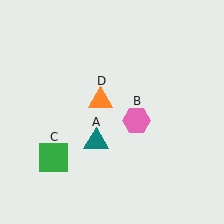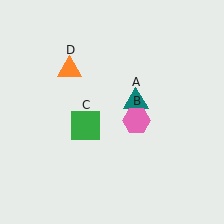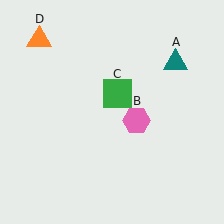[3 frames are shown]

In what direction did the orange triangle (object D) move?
The orange triangle (object D) moved up and to the left.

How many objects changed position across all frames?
3 objects changed position: teal triangle (object A), green square (object C), orange triangle (object D).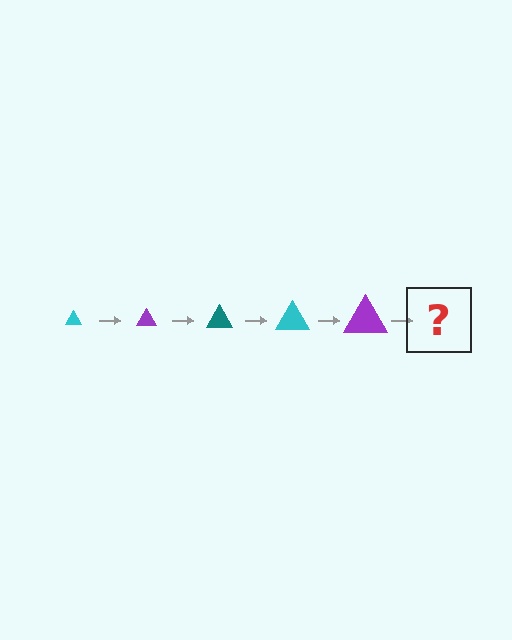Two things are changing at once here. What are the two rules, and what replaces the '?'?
The two rules are that the triangle grows larger each step and the color cycles through cyan, purple, and teal. The '?' should be a teal triangle, larger than the previous one.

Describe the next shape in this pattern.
It should be a teal triangle, larger than the previous one.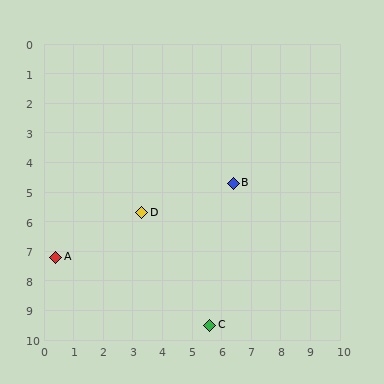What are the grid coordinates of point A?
Point A is at approximately (0.4, 7.2).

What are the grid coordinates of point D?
Point D is at approximately (3.3, 5.7).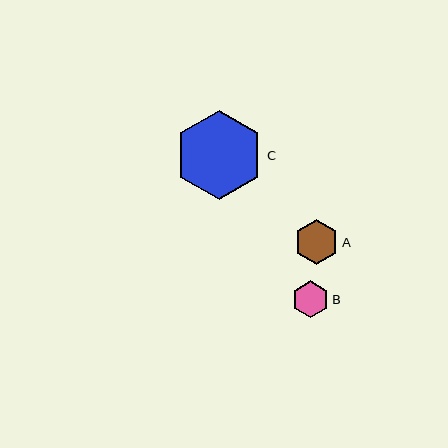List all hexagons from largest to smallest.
From largest to smallest: C, A, B.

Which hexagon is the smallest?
Hexagon B is the smallest with a size of approximately 37 pixels.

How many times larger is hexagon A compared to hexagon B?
Hexagon A is approximately 1.2 times the size of hexagon B.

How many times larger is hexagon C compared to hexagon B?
Hexagon C is approximately 2.4 times the size of hexagon B.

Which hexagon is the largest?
Hexagon C is the largest with a size of approximately 89 pixels.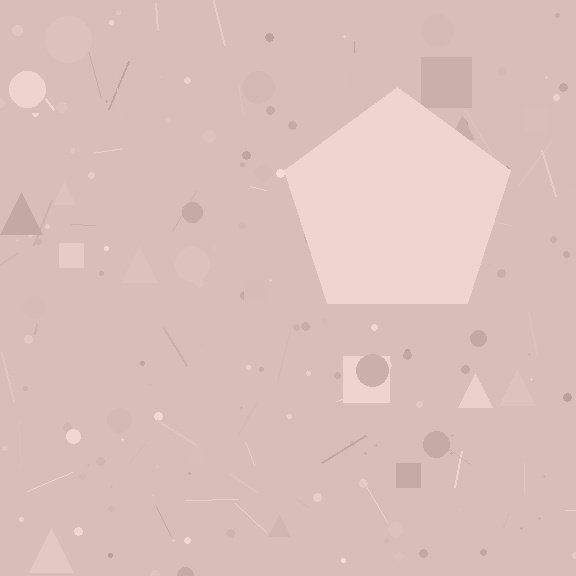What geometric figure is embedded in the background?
A pentagon is embedded in the background.